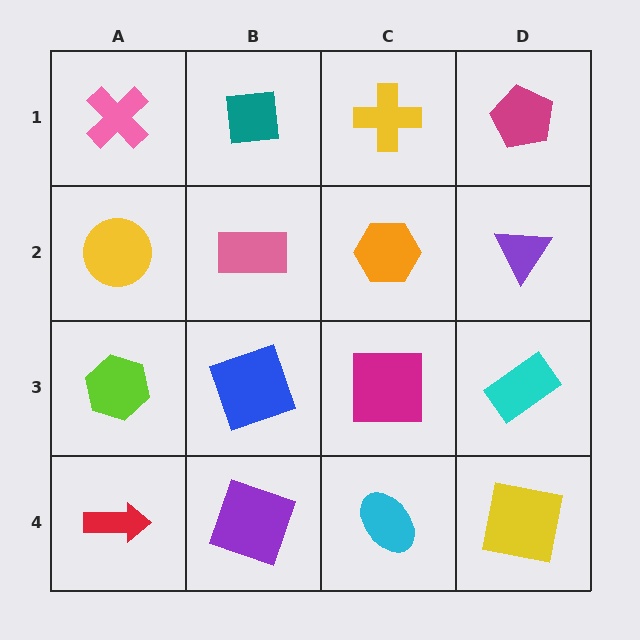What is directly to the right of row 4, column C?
A yellow square.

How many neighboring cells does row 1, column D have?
2.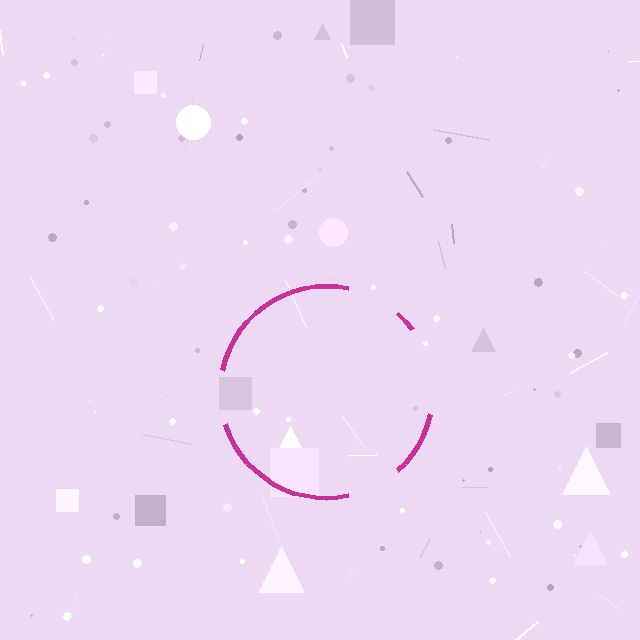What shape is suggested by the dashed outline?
The dashed outline suggests a circle.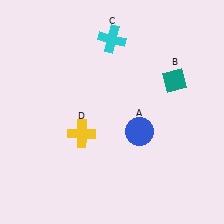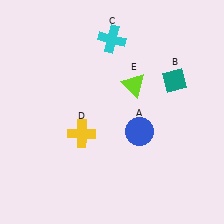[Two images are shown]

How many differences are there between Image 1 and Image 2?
There is 1 difference between the two images.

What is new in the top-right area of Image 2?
A lime triangle (E) was added in the top-right area of Image 2.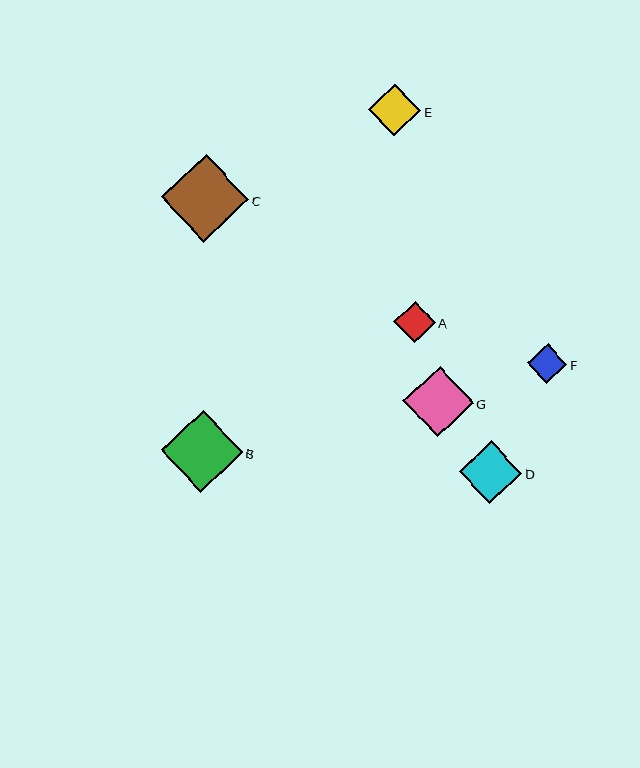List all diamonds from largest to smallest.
From largest to smallest: C, B, G, D, E, A, F.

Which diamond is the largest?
Diamond C is the largest with a size of approximately 88 pixels.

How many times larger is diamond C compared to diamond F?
Diamond C is approximately 2.2 times the size of diamond F.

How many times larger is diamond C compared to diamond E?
Diamond C is approximately 1.7 times the size of diamond E.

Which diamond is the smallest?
Diamond F is the smallest with a size of approximately 40 pixels.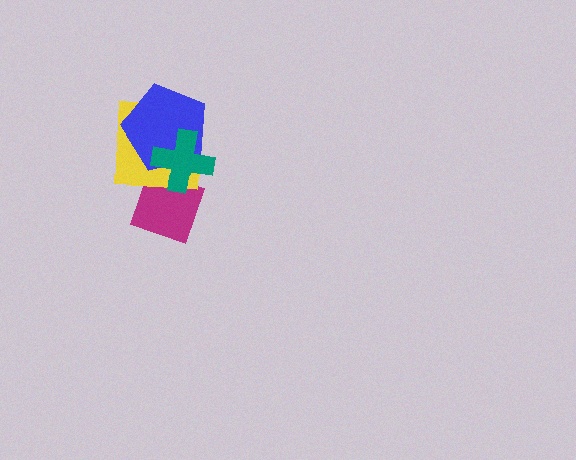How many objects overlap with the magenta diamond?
2 objects overlap with the magenta diamond.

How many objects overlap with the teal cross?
3 objects overlap with the teal cross.